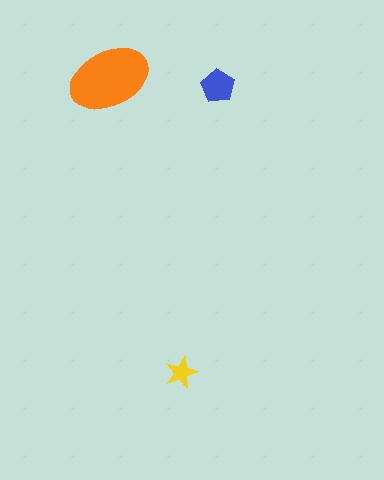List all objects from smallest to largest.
The yellow star, the blue pentagon, the orange ellipse.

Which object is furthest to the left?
The orange ellipse is leftmost.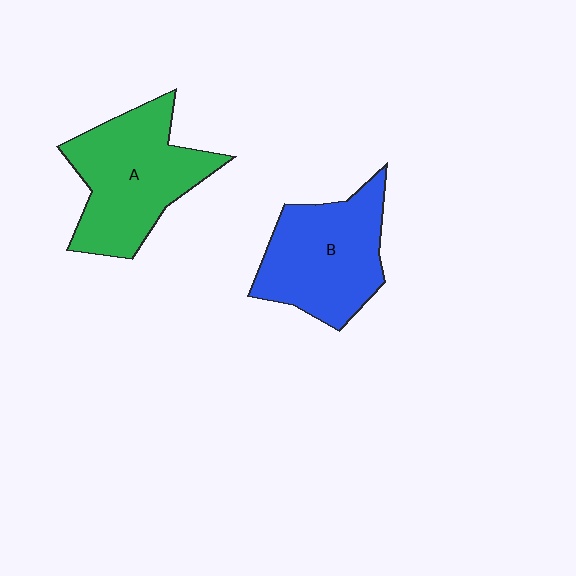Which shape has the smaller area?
Shape B (blue).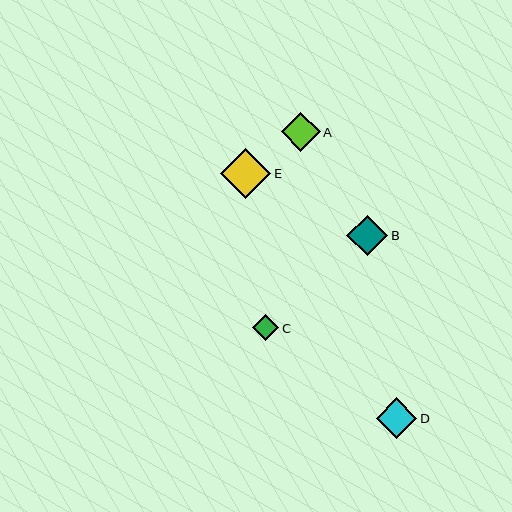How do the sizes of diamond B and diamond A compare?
Diamond B and diamond A are approximately the same size.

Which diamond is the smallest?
Diamond C is the smallest with a size of approximately 26 pixels.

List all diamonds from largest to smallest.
From largest to smallest: E, B, D, A, C.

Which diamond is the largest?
Diamond E is the largest with a size of approximately 50 pixels.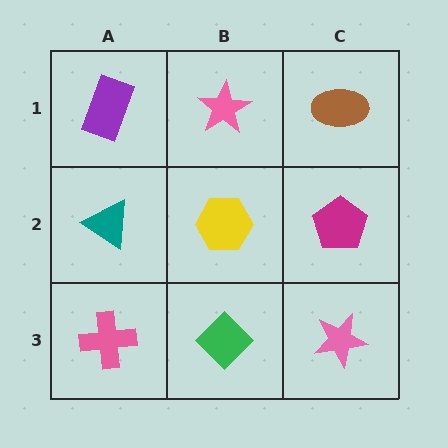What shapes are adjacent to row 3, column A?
A teal triangle (row 2, column A), a green diamond (row 3, column B).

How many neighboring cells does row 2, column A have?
3.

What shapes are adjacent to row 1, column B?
A yellow hexagon (row 2, column B), a purple rectangle (row 1, column A), a brown ellipse (row 1, column C).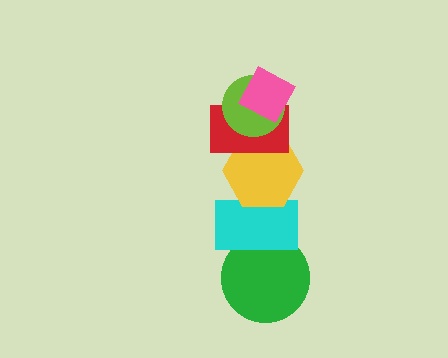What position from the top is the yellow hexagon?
The yellow hexagon is 4th from the top.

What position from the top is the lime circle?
The lime circle is 2nd from the top.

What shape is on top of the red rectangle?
The lime circle is on top of the red rectangle.